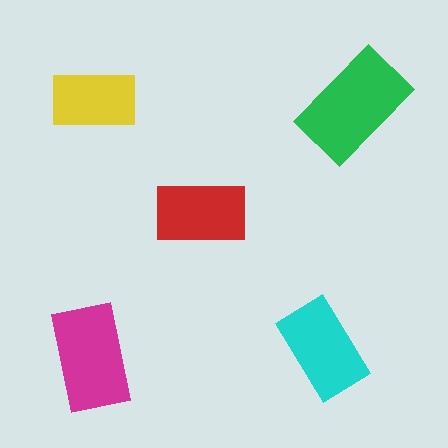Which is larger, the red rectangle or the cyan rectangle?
The cyan one.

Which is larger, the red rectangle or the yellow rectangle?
The red one.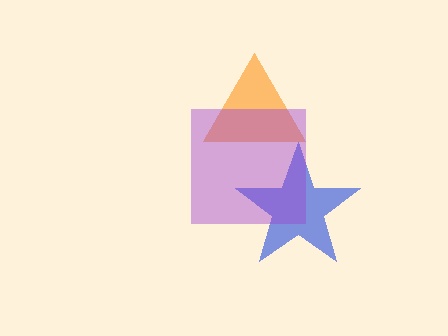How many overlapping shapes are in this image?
There are 3 overlapping shapes in the image.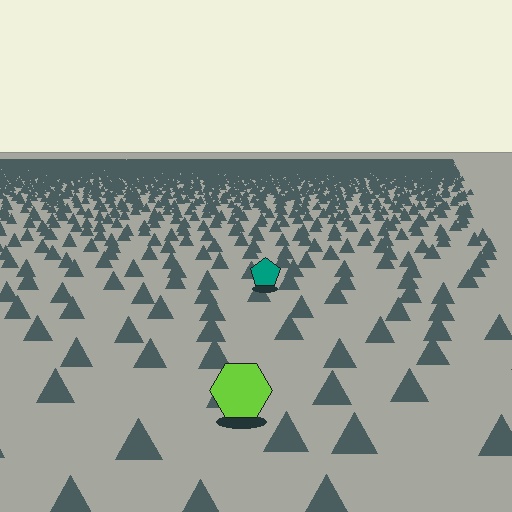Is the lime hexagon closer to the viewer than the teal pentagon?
Yes. The lime hexagon is closer — you can tell from the texture gradient: the ground texture is coarser near it.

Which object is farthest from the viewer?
The teal pentagon is farthest from the viewer. It appears smaller and the ground texture around it is denser.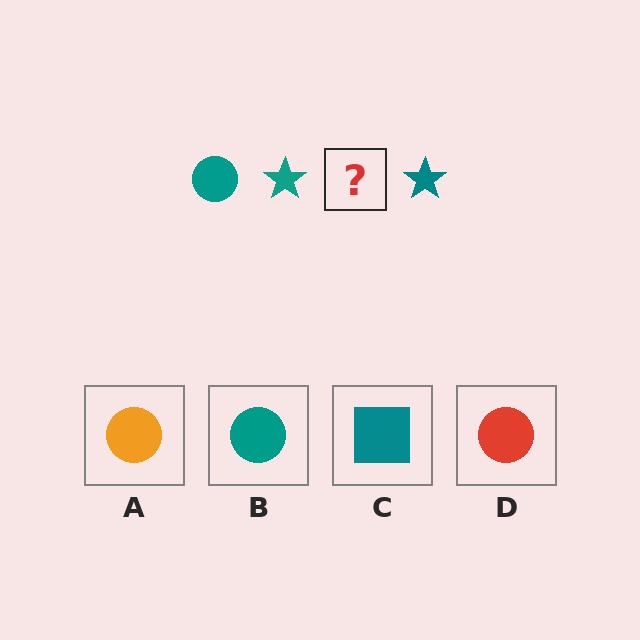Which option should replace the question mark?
Option B.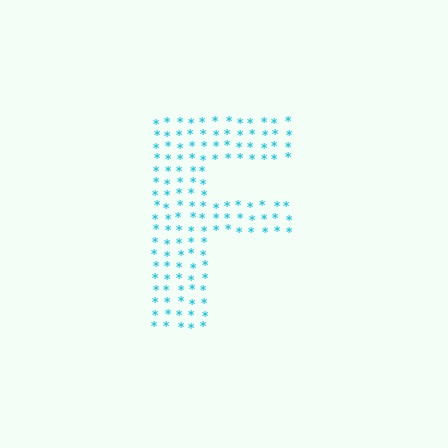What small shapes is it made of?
It is made of small asterisks.